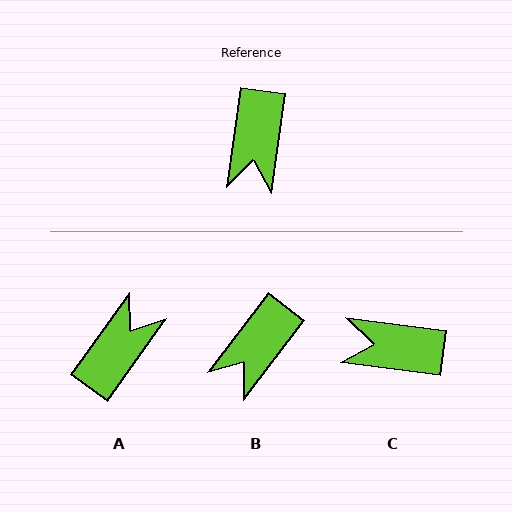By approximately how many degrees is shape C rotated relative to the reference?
Approximately 89 degrees clockwise.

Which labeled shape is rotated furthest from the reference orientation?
A, about 152 degrees away.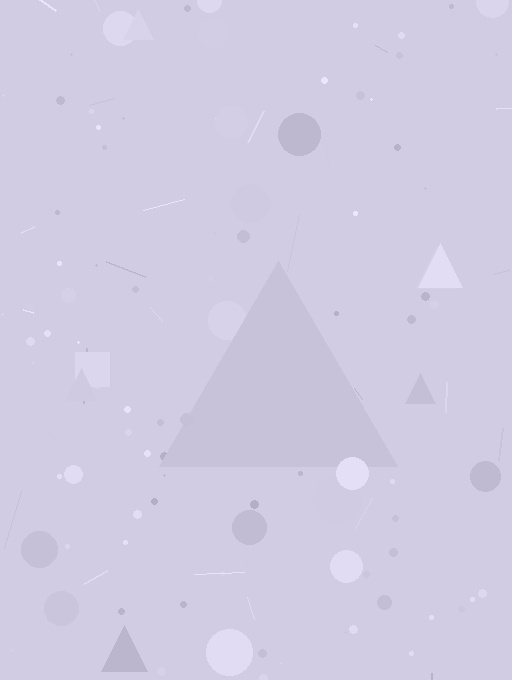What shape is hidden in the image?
A triangle is hidden in the image.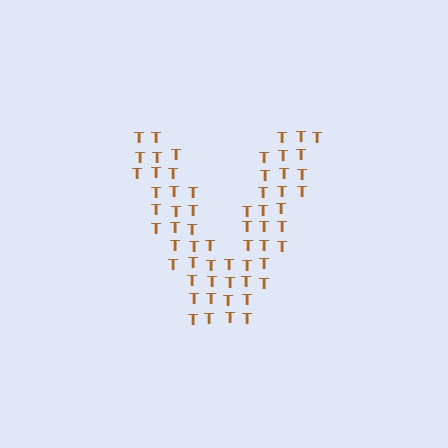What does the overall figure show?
The overall figure shows the letter V.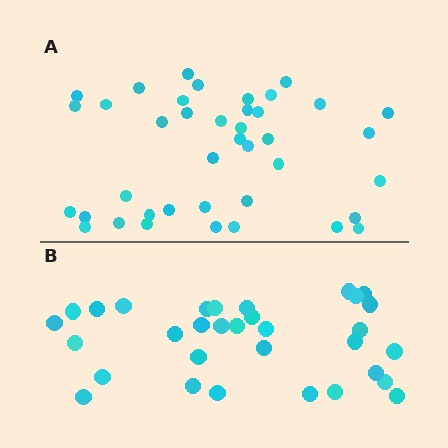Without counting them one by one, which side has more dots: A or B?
Region A (the top region) has more dots.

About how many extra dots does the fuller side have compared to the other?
Region A has roughly 8 or so more dots than region B.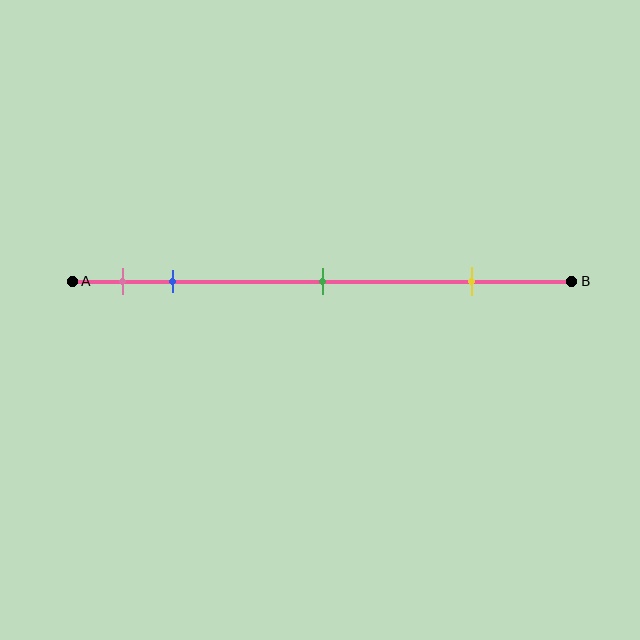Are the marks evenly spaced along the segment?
No, the marks are not evenly spaced.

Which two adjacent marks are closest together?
The pink and blue marks are the closest adjacent pair.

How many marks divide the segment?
There are 4 marks dividing the segment.